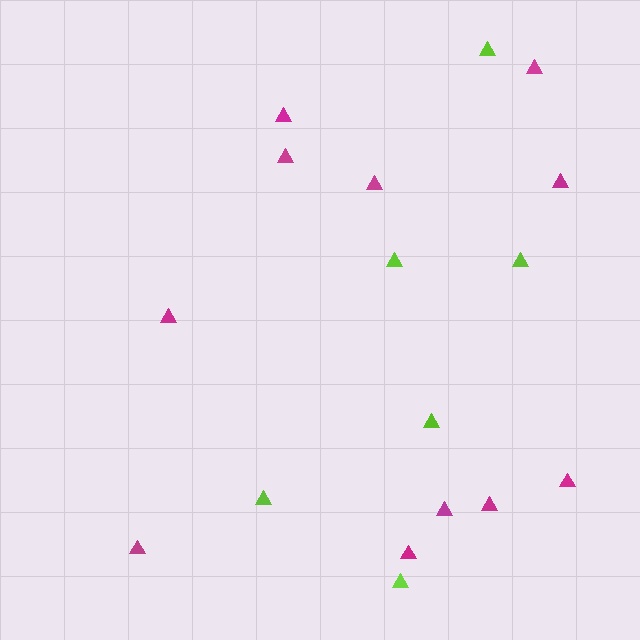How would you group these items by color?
There are 2 groups: one group of lime triangles (6) and one group of magenta triangles (11).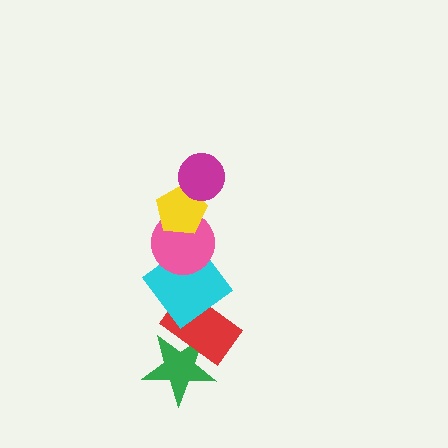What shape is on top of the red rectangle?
The cyan diamond is on top of the red rectangle.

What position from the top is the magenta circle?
The magenta circle is 1st from the top.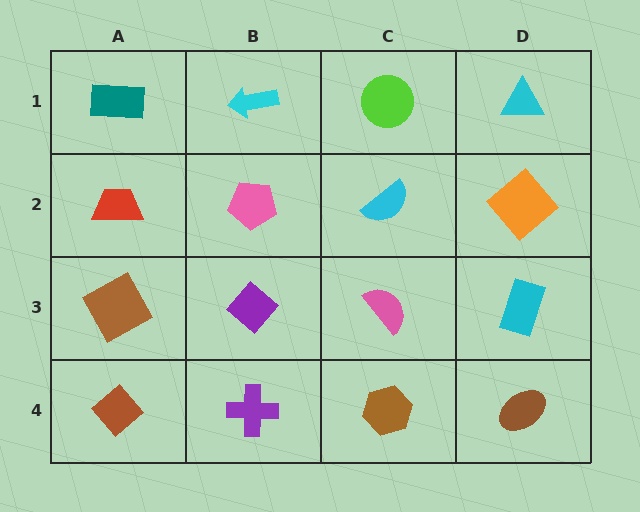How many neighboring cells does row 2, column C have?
4.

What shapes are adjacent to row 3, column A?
A red trapezoid (row 2, column A), a brown diamond (row 4, column A), a purple diamond (row 3, column B).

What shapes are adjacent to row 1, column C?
A cyan semicircle (row 2, column C), a cyan arrow (row 1, column B), a cyan triangle (row 1, column D).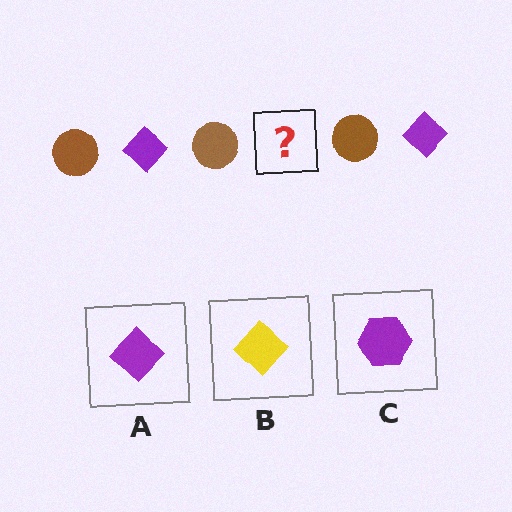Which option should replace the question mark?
Option A.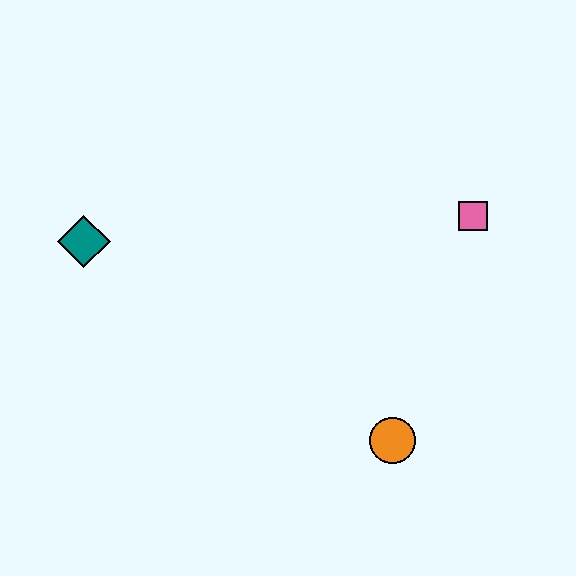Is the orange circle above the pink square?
No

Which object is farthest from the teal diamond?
The pink square is farthest from the teal diamond.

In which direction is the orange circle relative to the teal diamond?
The orange circle is to the right of the teal diamond.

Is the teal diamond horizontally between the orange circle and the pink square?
No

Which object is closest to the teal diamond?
The orange circle is closest to the teal diamond.